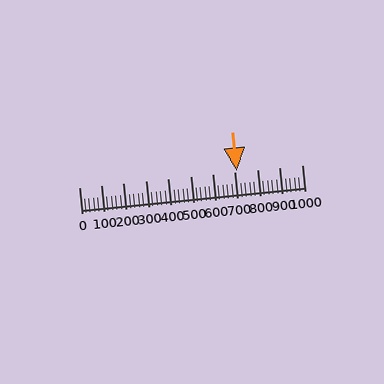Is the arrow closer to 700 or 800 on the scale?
The arrow is closer to 700.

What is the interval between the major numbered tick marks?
The major tick marks are spaced 100 units apart.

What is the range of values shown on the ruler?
The ruler shows values from 0 to 1000.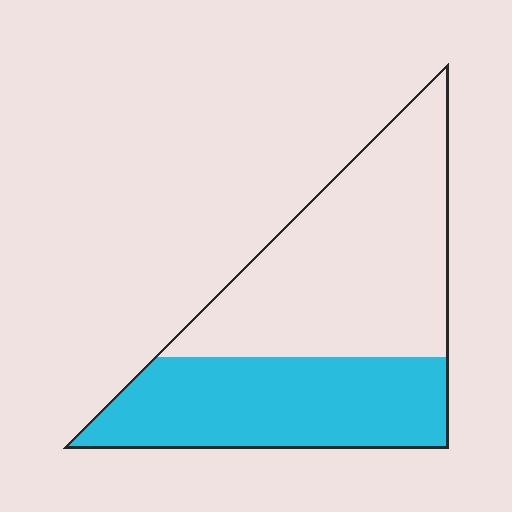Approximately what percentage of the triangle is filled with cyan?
Approximately 40%.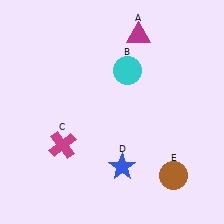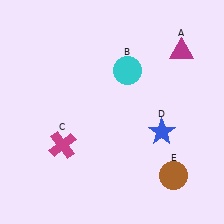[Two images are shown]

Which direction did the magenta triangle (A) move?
The magenta triangle (A) moved right.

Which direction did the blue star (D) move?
The blue star (D) moved right.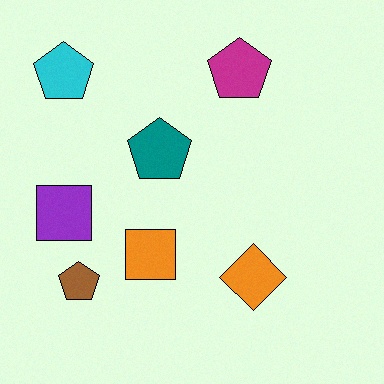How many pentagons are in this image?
There are 4 pentagons.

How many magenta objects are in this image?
There is 1 magenta object.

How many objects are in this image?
There are 7 objects.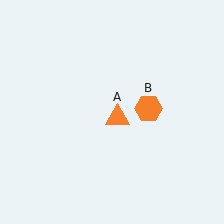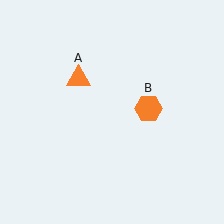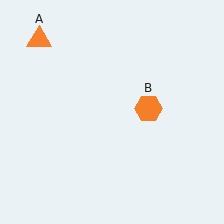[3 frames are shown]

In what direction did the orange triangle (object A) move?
The orange triangle (object A) moved up and to the left.